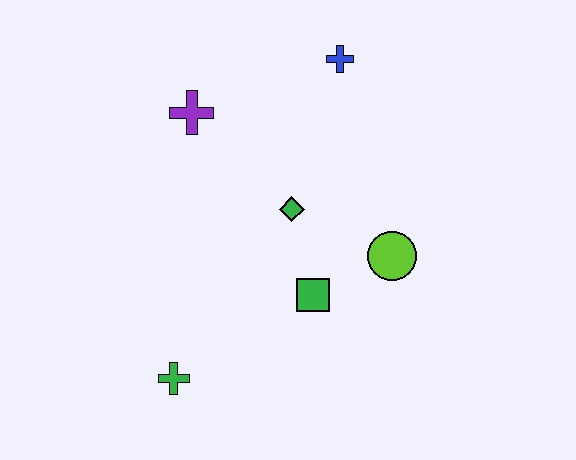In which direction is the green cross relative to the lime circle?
The green cross is to the left of the lime circle.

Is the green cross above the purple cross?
No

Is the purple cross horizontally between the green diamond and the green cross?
Yes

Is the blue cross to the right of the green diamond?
Yes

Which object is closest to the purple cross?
The green diamond is closest to the purple cross.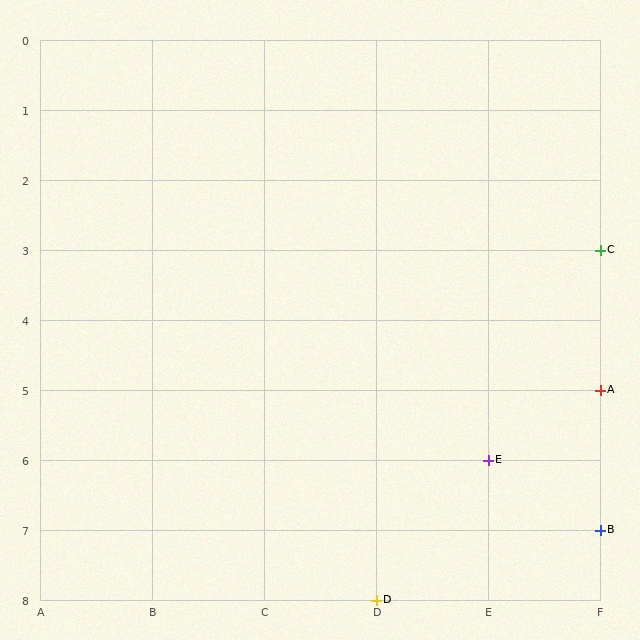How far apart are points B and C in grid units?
Points B and C are 4 rows apart.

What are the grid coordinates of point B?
Point B is at grid coordinates (F, 7).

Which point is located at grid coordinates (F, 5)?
Point A is at (F, 5).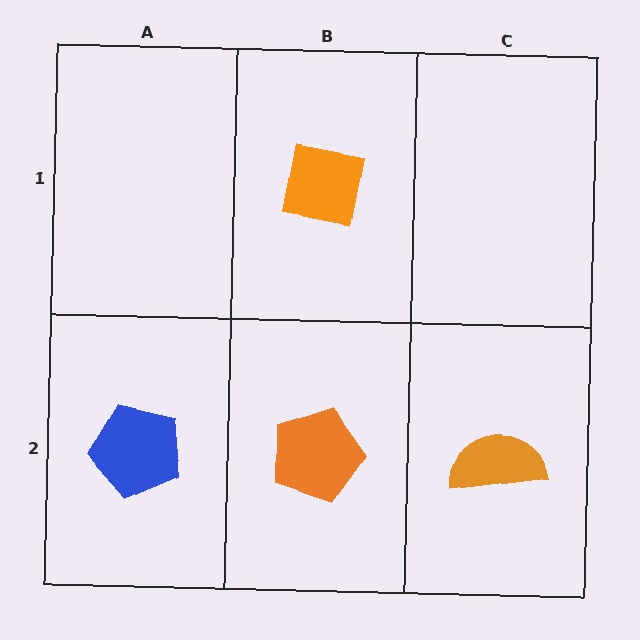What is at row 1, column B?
An orange square.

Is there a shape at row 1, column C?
No, that cell is empty.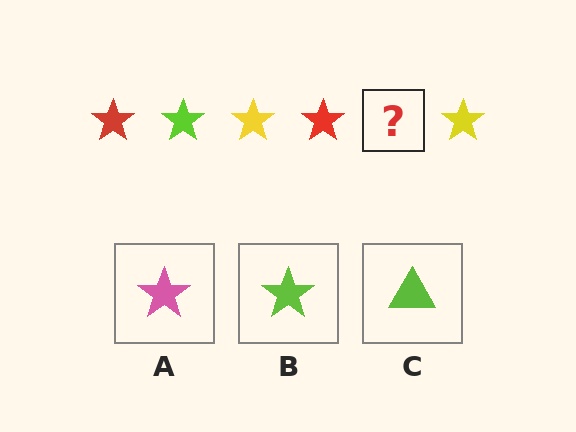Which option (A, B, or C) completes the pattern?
B.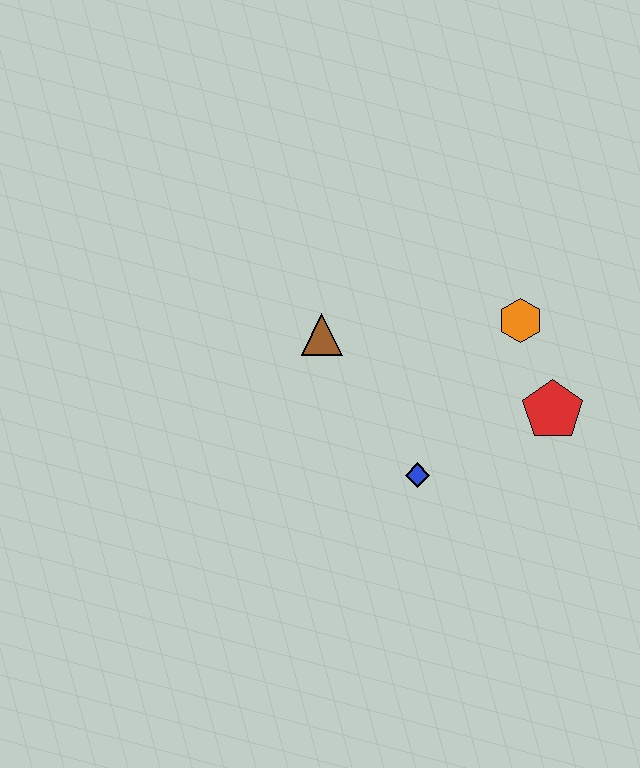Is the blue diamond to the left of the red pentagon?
Yes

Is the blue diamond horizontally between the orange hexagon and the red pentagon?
No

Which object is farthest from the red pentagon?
The brown triangle is farthest from the red pentagon.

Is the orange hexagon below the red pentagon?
No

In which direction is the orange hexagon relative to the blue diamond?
The orange hexagon is above the blue diamond.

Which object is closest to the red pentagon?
The orange hexagon is closest to the red pentagon.